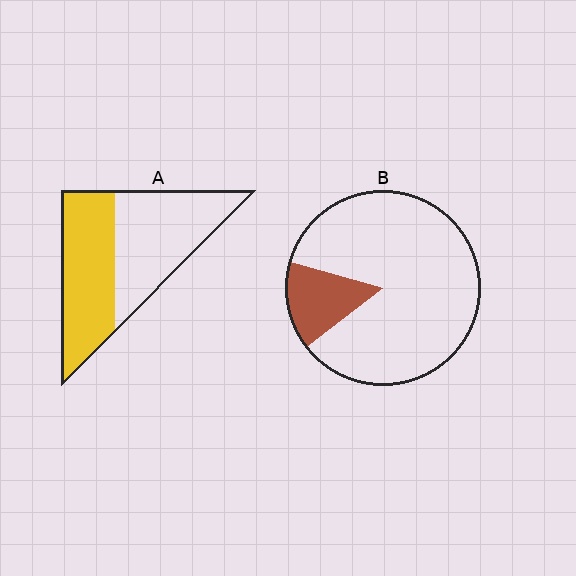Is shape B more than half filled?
No.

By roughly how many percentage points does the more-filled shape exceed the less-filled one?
By roughly 35 percentage points (A over B).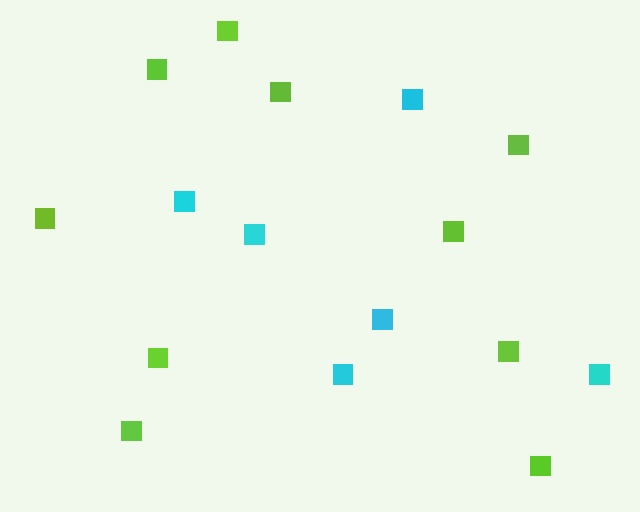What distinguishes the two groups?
There are 2 groups: one group of cyan squares (6) and one group of lime squares (10).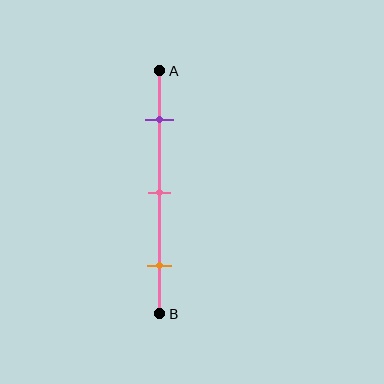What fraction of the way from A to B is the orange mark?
The orange mark is approximately 80% (0.8) of the way from A to B.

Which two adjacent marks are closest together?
The purple and pink marks are the closest adjacent pair.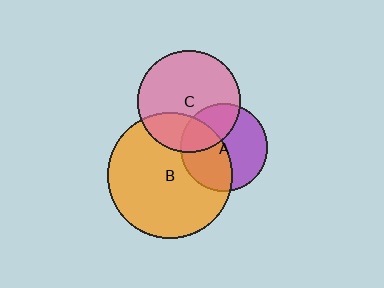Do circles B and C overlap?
Yes.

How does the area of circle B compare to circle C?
Approximately 1.5 times.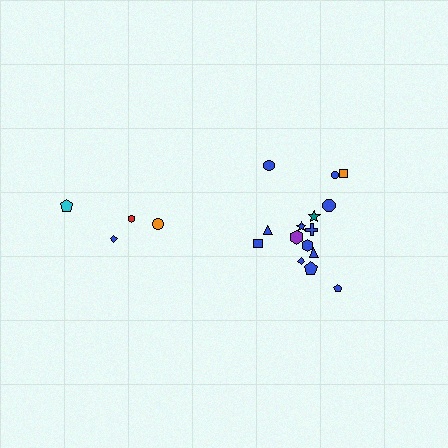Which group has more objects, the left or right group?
The right group.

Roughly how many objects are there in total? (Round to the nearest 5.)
Roughly 20 objects in total.